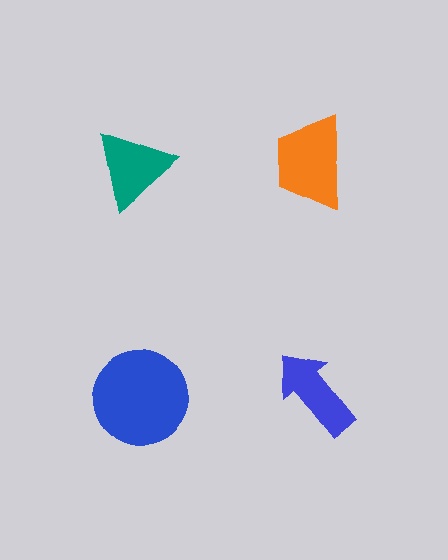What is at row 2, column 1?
A blue circle.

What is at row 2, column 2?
A blue arrow.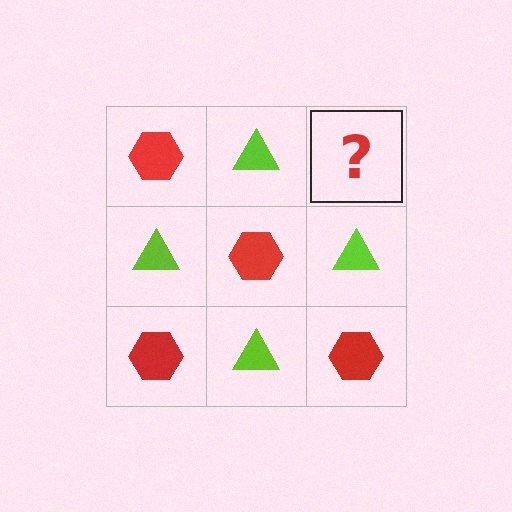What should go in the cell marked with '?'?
The missing cell should contain a red hexagon.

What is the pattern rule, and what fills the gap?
The rule is that it alternates red hexagon and lime triangle in a checkerboard pattern. The gap should be filled with a red hexagon.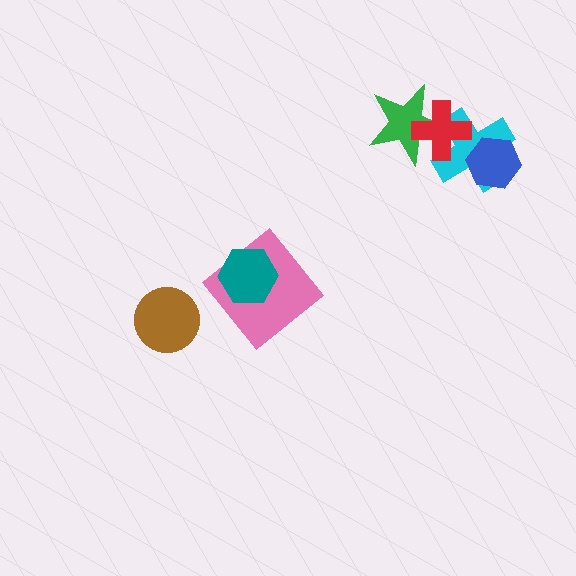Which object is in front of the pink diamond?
The teal hexagon is in front of the pink diamond.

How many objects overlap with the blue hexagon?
1 object overlaps with the blue hexagon.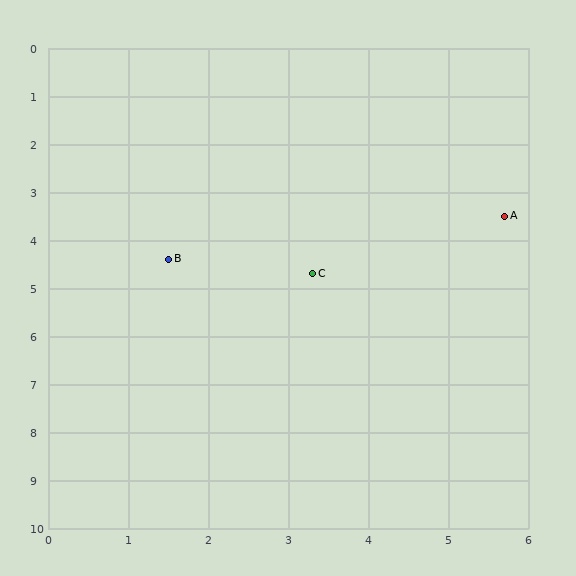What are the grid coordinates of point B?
Point B is at approximately (1.5, 4.4).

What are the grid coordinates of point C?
Point C is at approximately (3.3, 4.7).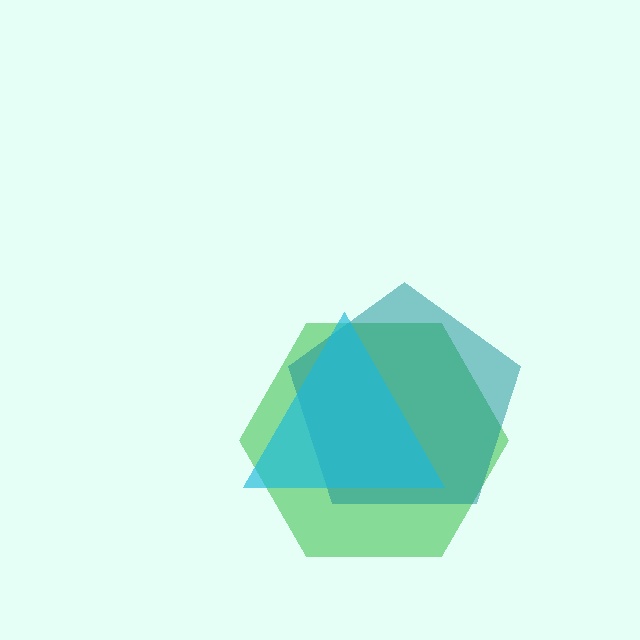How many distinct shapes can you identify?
There are 3 distinct shapes: a green hexagon, a teal pentagon, a cyan triangle.